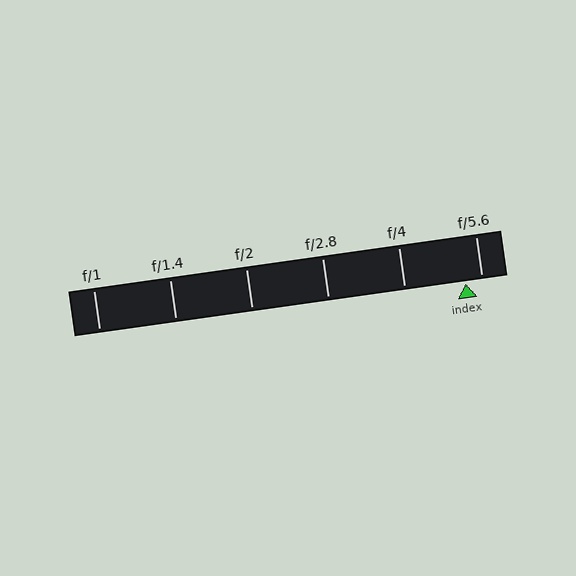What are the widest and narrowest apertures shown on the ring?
The widest aperture shown is f/1 and the narrowest is f/5.6.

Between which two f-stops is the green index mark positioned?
The index mark is between f/4 and f/5.6.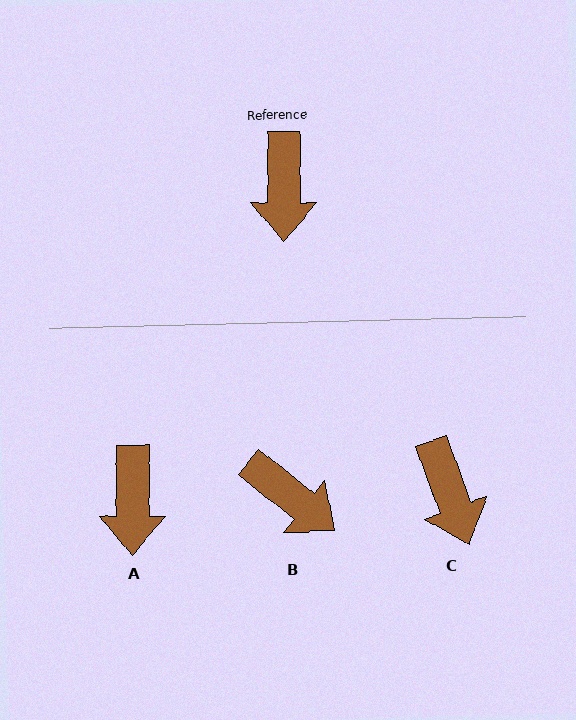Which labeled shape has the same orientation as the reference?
A.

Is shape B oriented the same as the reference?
No, it is off by about 52 degrees.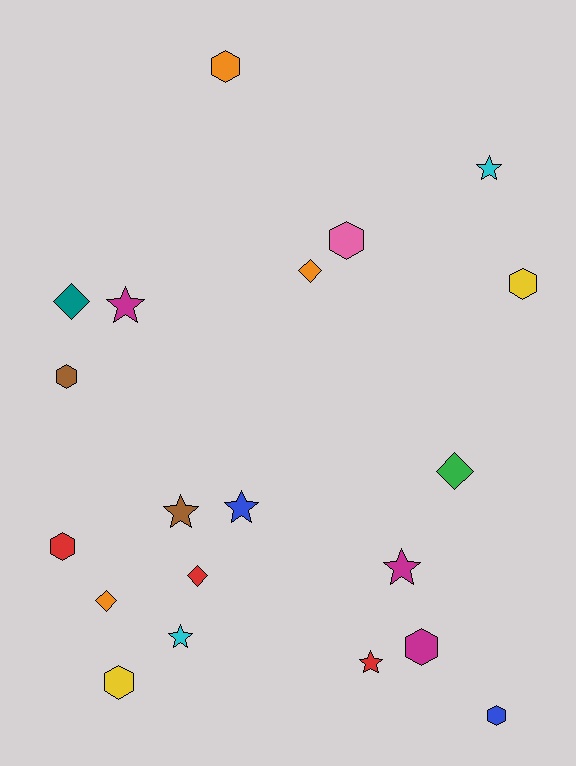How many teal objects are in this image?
There is 1 teal object.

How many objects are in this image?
There are 20 objects.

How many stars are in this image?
There are 7 stars.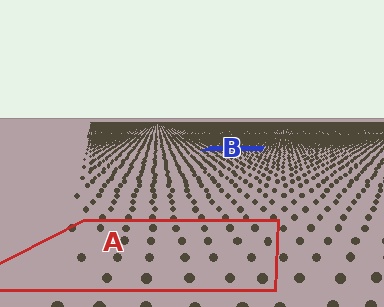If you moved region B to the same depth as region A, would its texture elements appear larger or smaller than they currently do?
They would appear larger. At a closer depth, the same texture elements are projected at a bigger on-screen size.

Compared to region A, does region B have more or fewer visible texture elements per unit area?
Region B has more texture elements per unit area — they are packed more densely because it is farther away.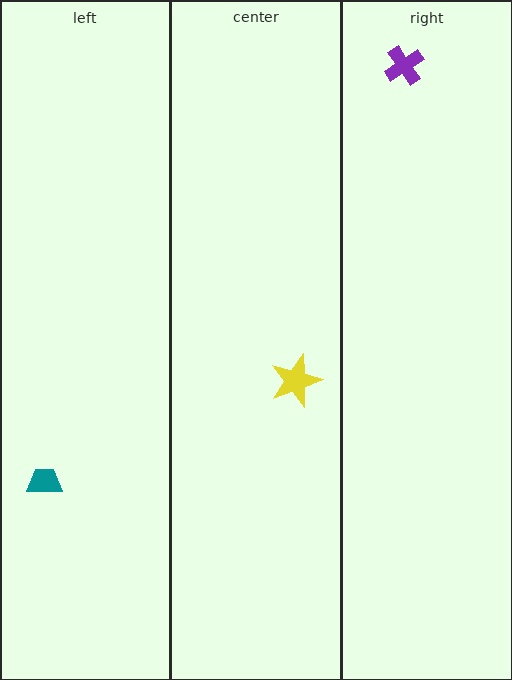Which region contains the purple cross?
The right region.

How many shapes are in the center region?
1.